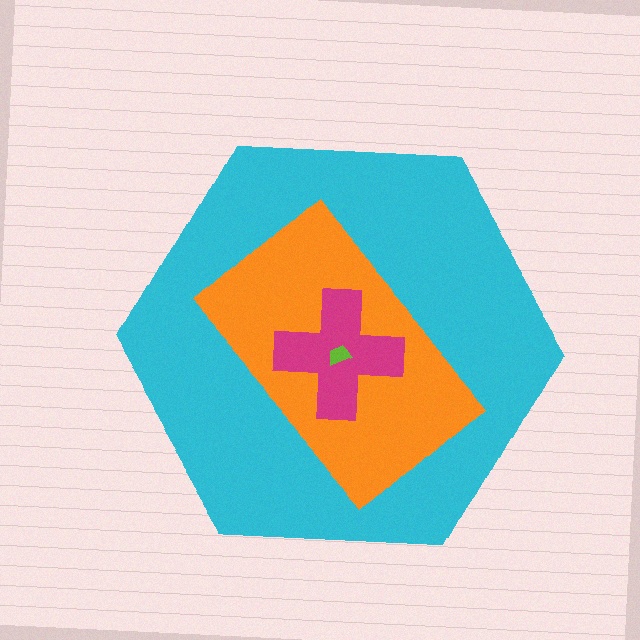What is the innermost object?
The lime trapezoid.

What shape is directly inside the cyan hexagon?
The orange rectangle.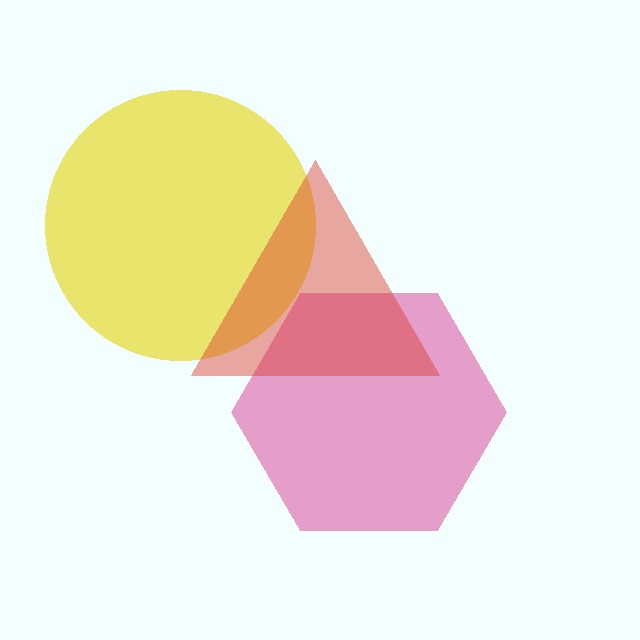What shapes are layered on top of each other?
The layered shapes are: a pink hexagon, a yellow circle, a red triangle.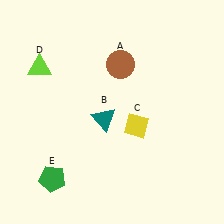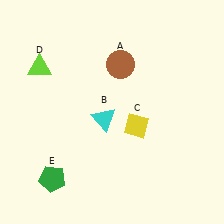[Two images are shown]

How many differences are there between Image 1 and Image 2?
There is 1 difference between the two images.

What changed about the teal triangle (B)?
In Image 1, B is teal. In Image 2, it changed to cyan.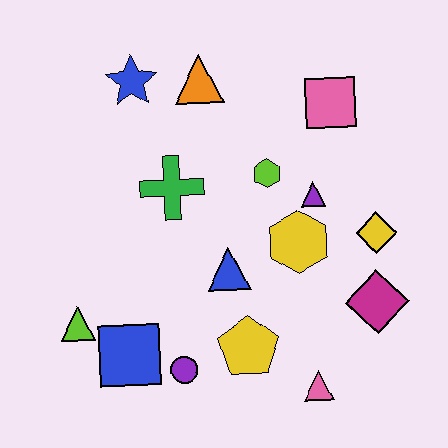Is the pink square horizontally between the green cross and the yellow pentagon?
No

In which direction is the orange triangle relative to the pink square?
The orange triangle is to the left of the pink square.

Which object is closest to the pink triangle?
The yellow pentagon is closest to the pink triangle.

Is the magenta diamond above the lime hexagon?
No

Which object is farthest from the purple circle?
The pink square is farthest from the purple circle.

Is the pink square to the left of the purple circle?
No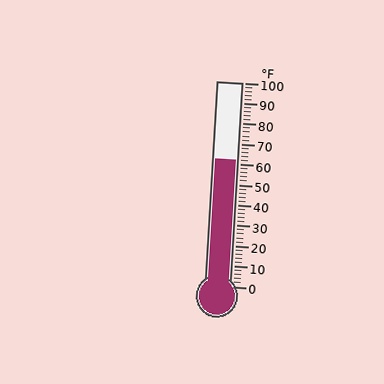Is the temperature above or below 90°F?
The temperature is below 90°F.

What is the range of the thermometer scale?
The thermometer scale ranges from 0°F to 100°F.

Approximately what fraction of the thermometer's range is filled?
The thermometer is filled to approximately 60% of its range.